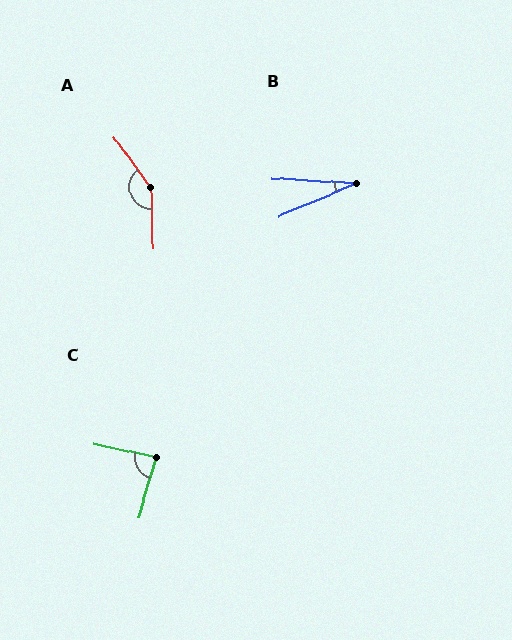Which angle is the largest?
A, at approximately 146 degrees.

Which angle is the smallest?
B, at approximately 26 degrees.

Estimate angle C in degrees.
Approximately 86 degrees.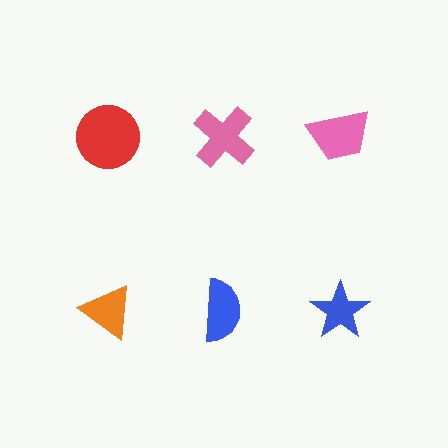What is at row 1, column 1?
A red circle.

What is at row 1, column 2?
A pink cross.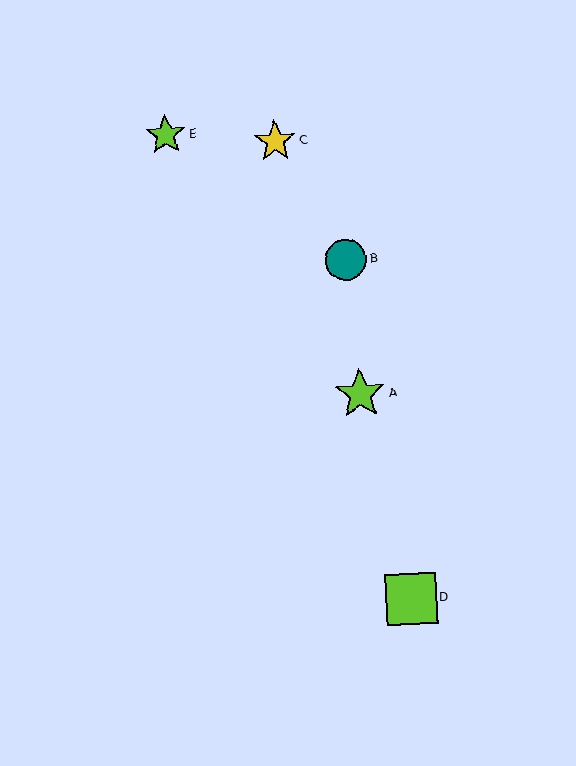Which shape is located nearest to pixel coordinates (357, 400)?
The lime star (labeled A) at (360, 394) is nearest to that location.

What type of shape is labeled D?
Shape D is a lime square.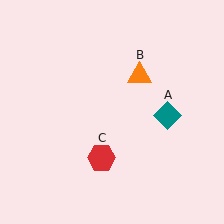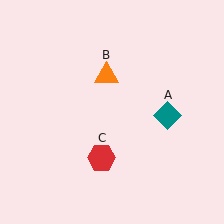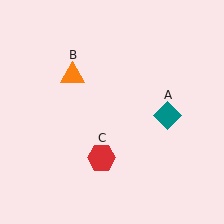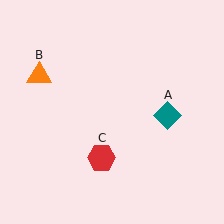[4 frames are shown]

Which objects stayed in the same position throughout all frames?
Teal diamond (object A) and red hexagon (object C) remained stationary.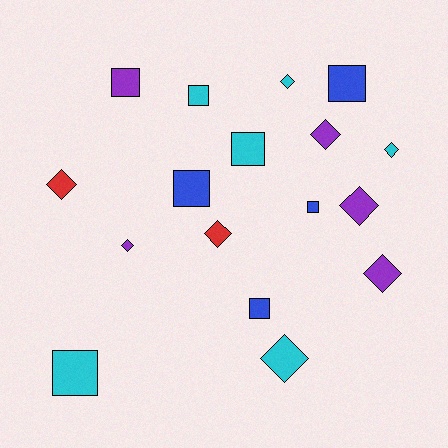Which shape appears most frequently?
Diamond, with 9 objects.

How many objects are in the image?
There are 17 objects.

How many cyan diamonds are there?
There are 3 cyan diamonds.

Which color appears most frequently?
Cyan, with 6 objects.